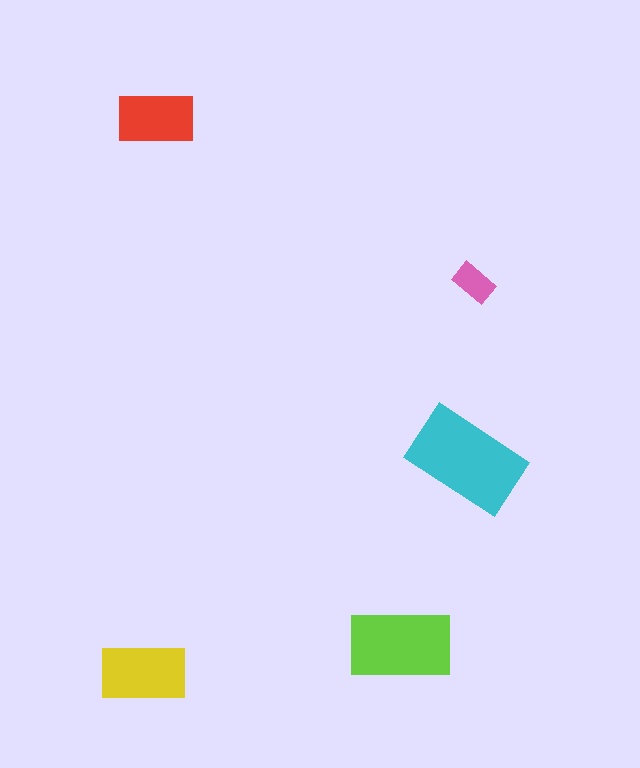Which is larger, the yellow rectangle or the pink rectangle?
The yellow one.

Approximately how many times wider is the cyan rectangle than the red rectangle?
About 1.5 times wider.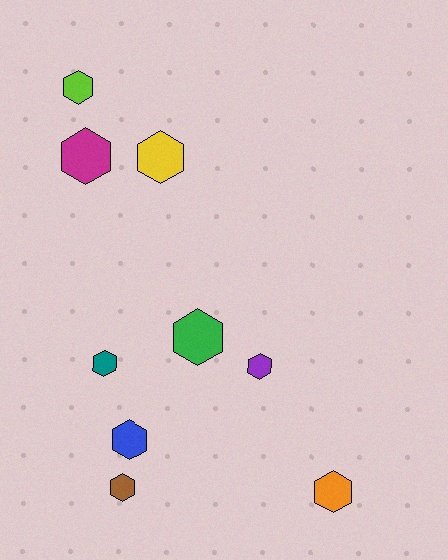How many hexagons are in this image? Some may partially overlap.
There are 9 hexagons.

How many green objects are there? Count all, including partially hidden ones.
There is 1 green object.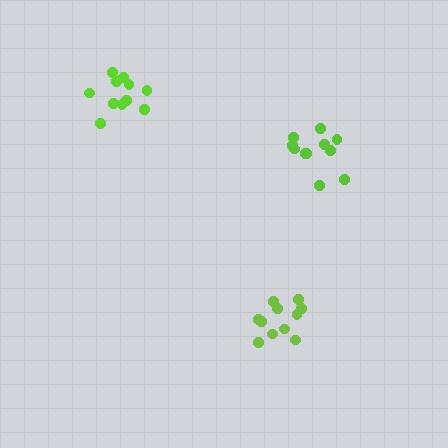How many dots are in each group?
Group 1: 11 dots, Group 2: 11 dots, Group 3: 11 dots (33 total).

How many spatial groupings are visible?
There are 3 spatial groupings.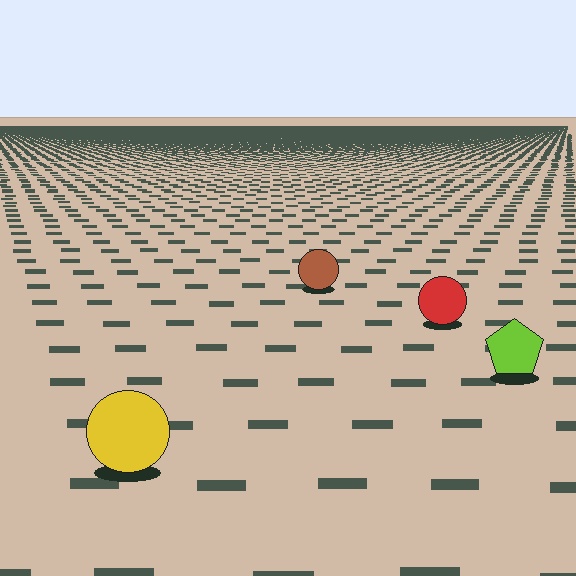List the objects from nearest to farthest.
From nearest to farthest: the yellow circle, the lime pentagon, the red circle, the brown circle.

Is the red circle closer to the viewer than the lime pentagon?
No. The lime pentagon is closer — you can tell from the texture gradient: the ground texture is coarser near it.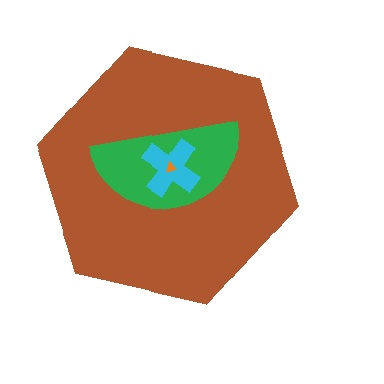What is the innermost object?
The orange triangle.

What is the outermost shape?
The brown hexagon.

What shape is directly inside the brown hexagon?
The green semicircle.